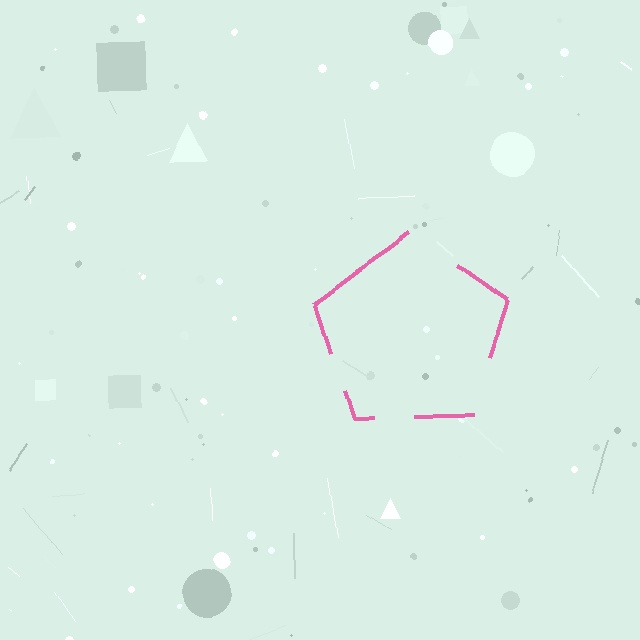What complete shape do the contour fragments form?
The contour fragments form a pentagon.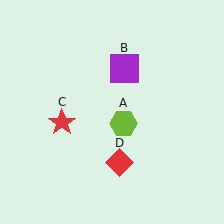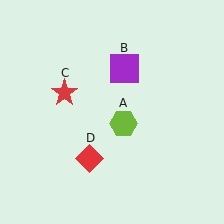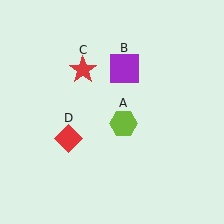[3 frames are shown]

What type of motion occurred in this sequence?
The red star (object C), red diamond (object D) rotated clockwise around the center of the scene.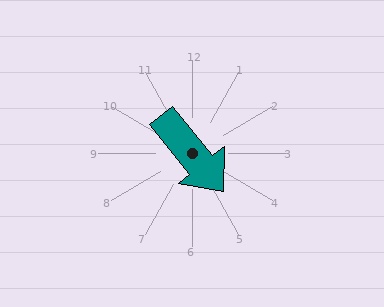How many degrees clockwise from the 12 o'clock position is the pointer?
Approximately 141 degrees.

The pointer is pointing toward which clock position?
Roughly 5 o'clock.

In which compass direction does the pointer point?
Southeast.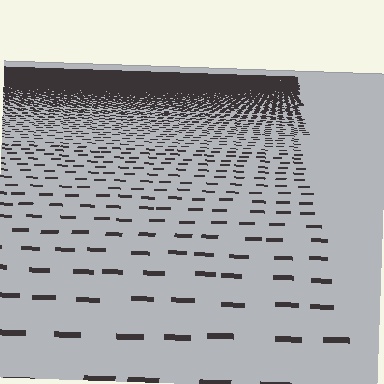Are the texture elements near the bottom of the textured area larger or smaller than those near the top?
Larger. Near the bottom, elements are closer to the viewer and appear at a bigger on-screen size.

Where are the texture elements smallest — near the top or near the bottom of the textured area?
Near the top.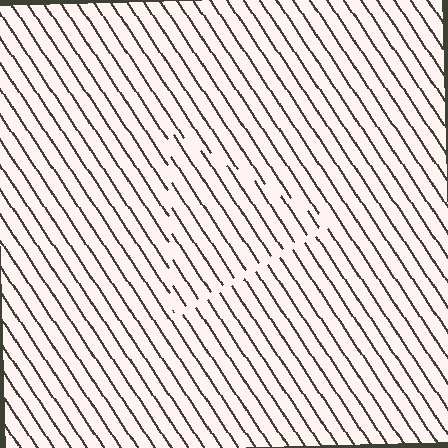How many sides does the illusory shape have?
3 sides — the line-ends trace a triangle.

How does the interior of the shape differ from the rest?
The interior of the shape contains the same grating, shifted by half a period — the contour is defined by the phase discontinuity where line-ends from the inner and outer gratings abut.